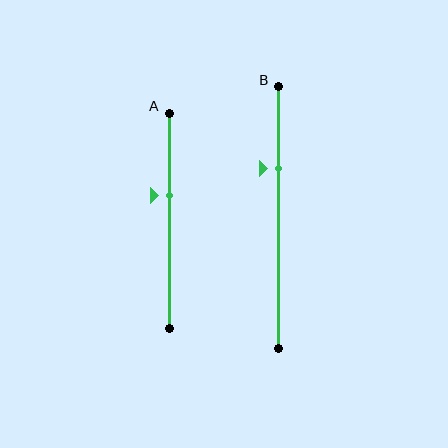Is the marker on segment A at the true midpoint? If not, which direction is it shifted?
No, the marker on segment A is shifted upward by about 12% of the segment length.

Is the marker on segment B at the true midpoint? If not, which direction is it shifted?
No, the marker on segment B is shifted upward by about 19% of the segment length.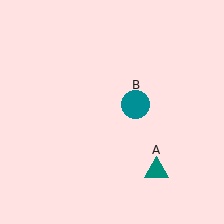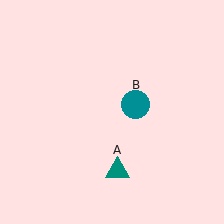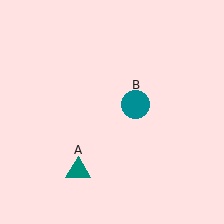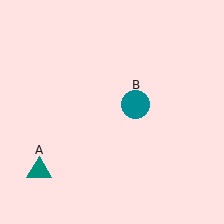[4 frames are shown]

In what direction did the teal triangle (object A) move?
The teal triangle (object A) moved left.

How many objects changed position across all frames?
1 object changed position: teal triangle (object A).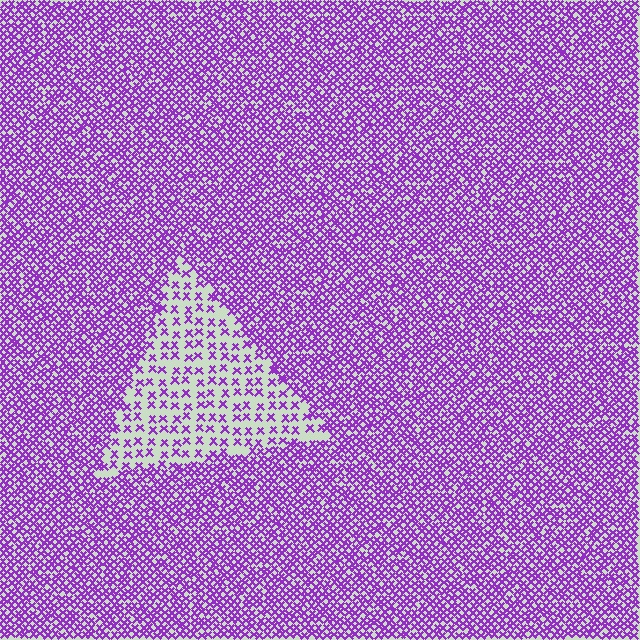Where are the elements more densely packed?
The elements are more densely packed outside the triangle boundary.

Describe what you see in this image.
The image contains small purple elements arranged at two different densities. A triangle-shaped region is visible where the elements are less densely packed than the surrounding area.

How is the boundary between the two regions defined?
The boundary is defined by a change in element density (approximately 2.7x ratio). All elements are the same color, size, and shape.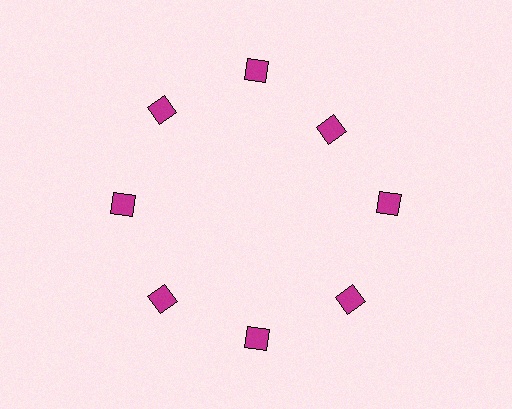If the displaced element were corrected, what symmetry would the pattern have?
It would have 8-fold rotational symmetry — the pattern would map onto itself every 45 degrees.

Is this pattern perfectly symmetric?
No. The 8 magenta squares are arranged in a ring, but one element near the 2 o'clock position is pulled inward toward the center, breaking the 8-fold rotational symmetry.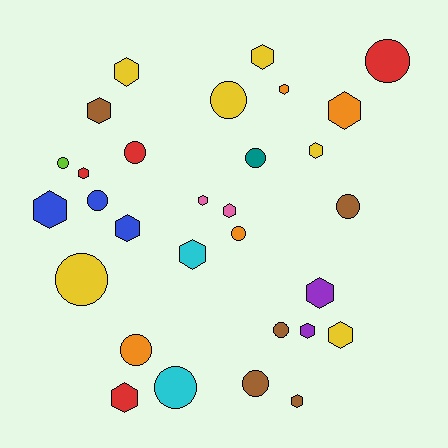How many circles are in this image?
There are 13 circles.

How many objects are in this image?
There are 30 objects.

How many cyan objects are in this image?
There are 2 cyan objects.